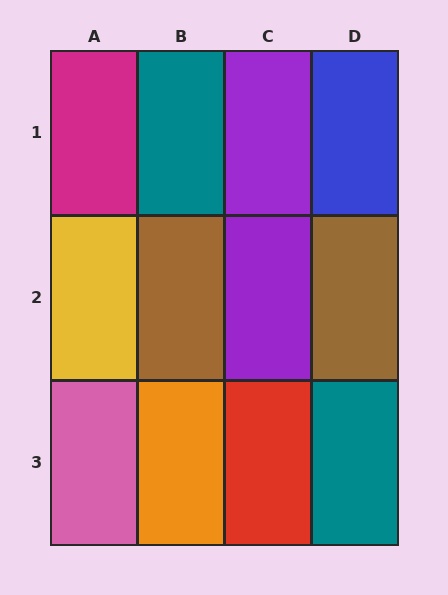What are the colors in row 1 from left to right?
Magenta, teal, purple, blue.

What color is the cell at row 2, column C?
Purple.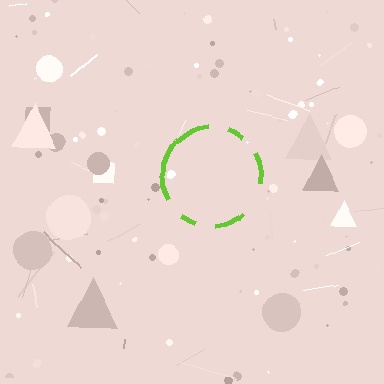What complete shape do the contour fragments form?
The contour fragments form a circle.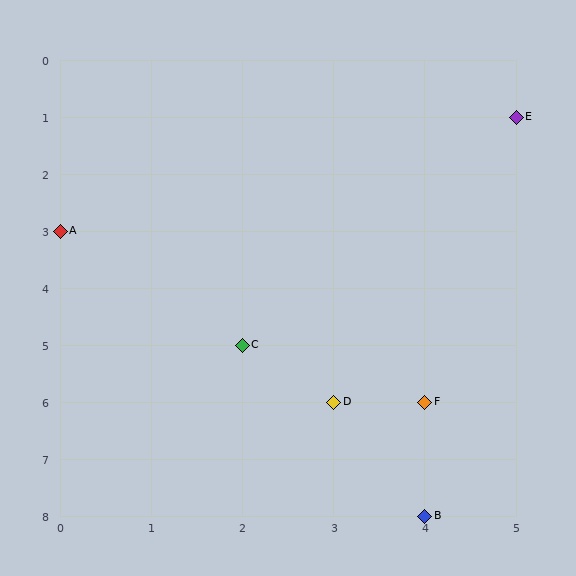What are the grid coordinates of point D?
Point D is at grid coordinates (3, 6).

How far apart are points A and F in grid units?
Points A and F are 4 columns and 3 rows apart (about 5.0 grid units diagonally).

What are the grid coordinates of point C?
Point C is at grid coordinates (2, 5).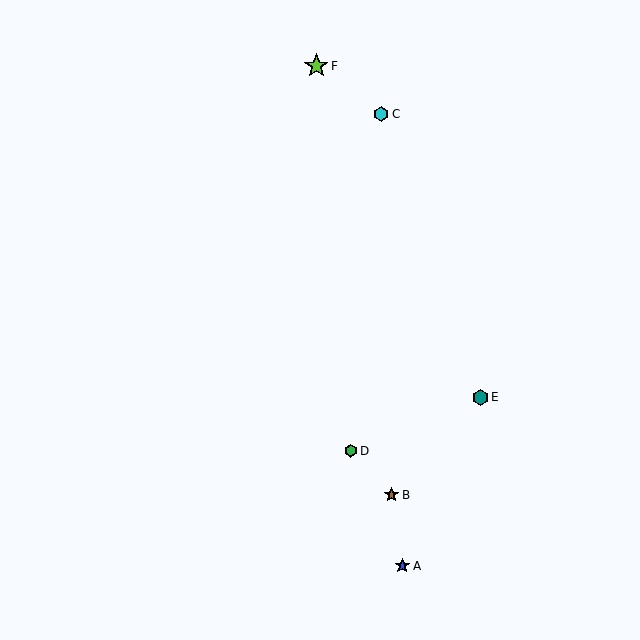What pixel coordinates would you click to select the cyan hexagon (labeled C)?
Click at (381, 114) to select the cyan hexagon C.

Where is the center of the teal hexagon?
The center of the teal hexagon is at (480, 397).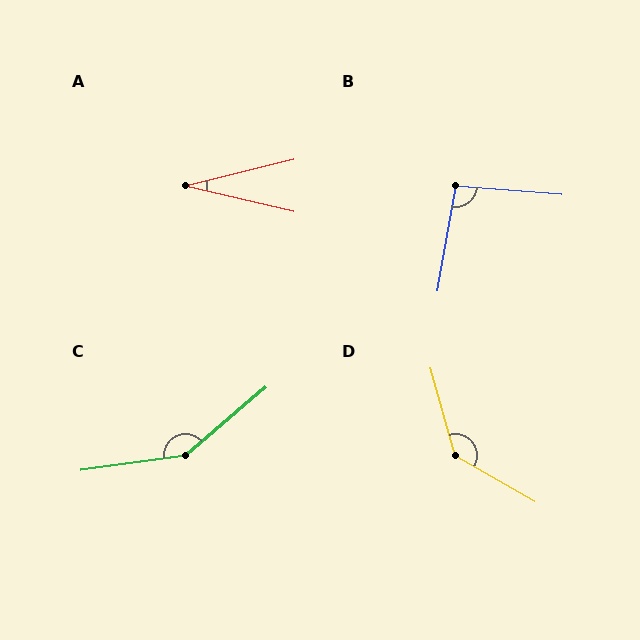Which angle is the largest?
C, at approximately 148 degrees.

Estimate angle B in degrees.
Approximately 95 degrees.